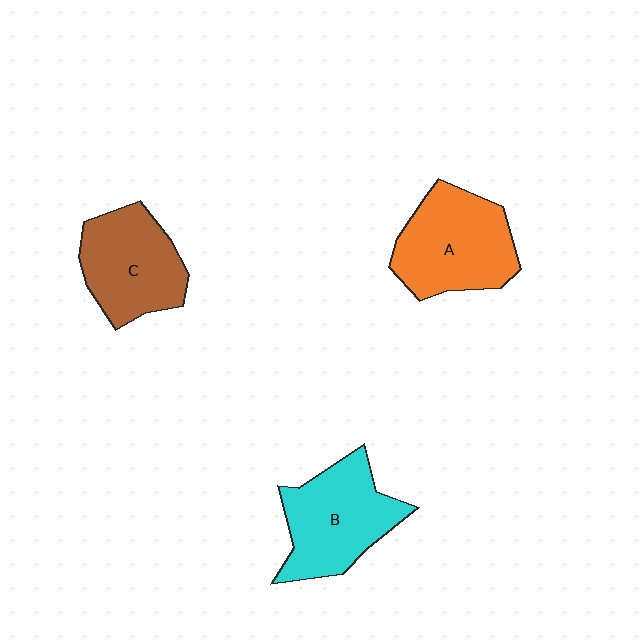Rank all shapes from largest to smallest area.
From largest to smallest: A (orange), B (cyan), C (brown).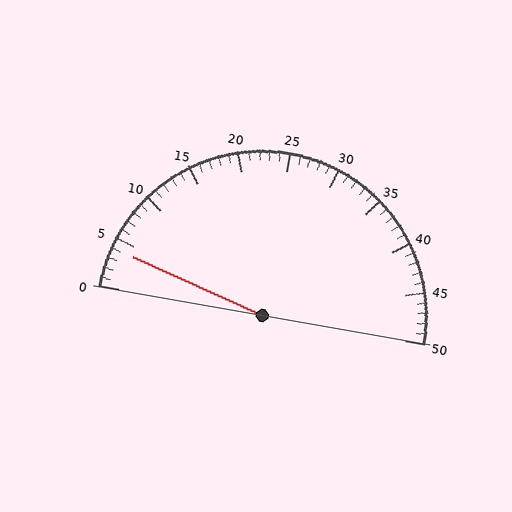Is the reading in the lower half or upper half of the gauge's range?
The reading is in the lower half of the range (0 to 50).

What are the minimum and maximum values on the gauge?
The gauge ranges from 0 to 50.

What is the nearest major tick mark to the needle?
The nearest major tick mark is 5.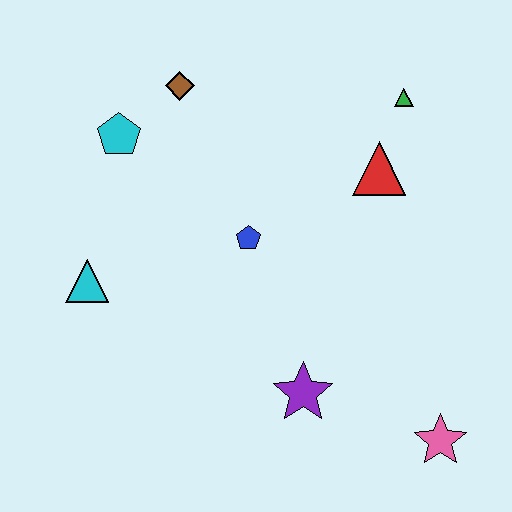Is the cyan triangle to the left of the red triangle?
Yes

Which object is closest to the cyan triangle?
The cyan pentagon is closest to the cyan triangle.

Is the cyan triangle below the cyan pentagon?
Yes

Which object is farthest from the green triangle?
The cyan triangle is farthest from the green triangle.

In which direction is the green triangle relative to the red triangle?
The green triangle is above the red triangle.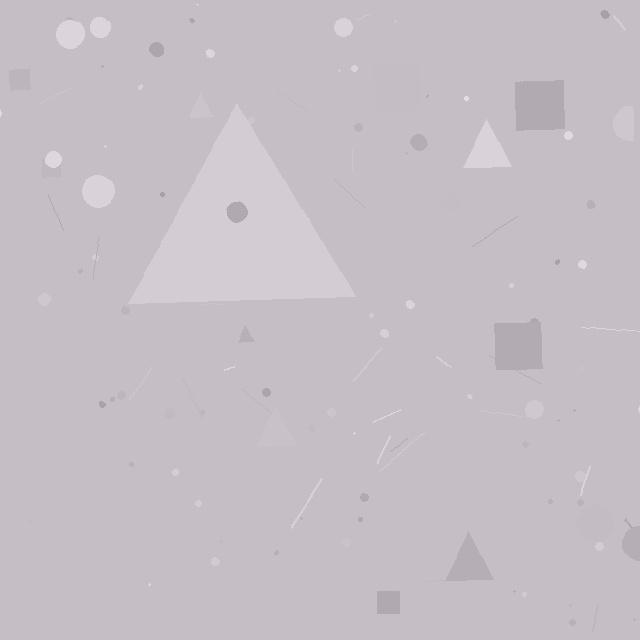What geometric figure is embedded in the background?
A triangle is embedded in the background.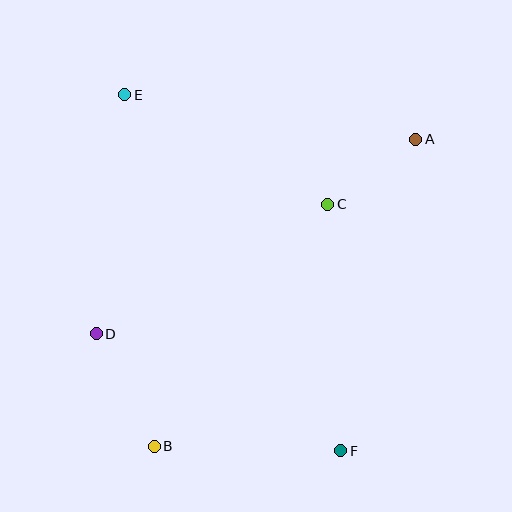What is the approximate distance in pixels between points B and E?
The distance between B and E is approximately 353 pixels.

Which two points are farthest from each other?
Points E and F are farthest from each other.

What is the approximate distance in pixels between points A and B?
The distance between A and B is approximately 403 pixels.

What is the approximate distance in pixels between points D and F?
The distance between D and F is approximately 271 pixels.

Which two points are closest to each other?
Points A and C are closest to each other.